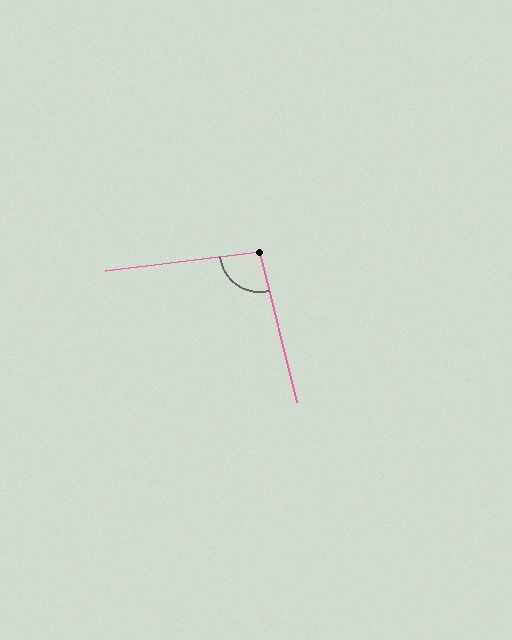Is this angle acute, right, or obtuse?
It is obtuse.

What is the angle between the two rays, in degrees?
Approximately 97 degrees.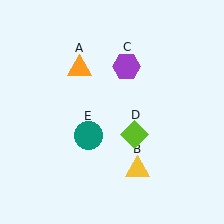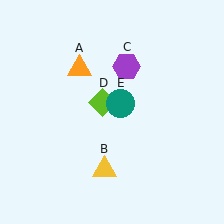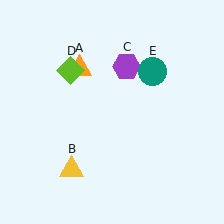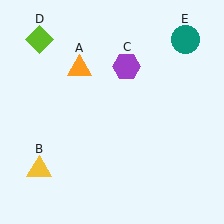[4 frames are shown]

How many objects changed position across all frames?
3 objects changed position: yellow triangle (object B), lime diamond (object D), teal circle (object E).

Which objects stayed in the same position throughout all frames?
Orange triangle (object A) and purple hexagon (object C) remained stationary.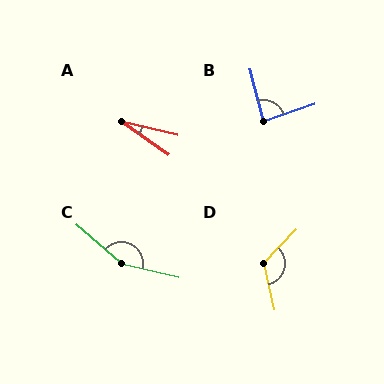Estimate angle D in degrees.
Approximately 123 degrees.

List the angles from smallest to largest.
A (22°), B (86°), D (123°), C (152°).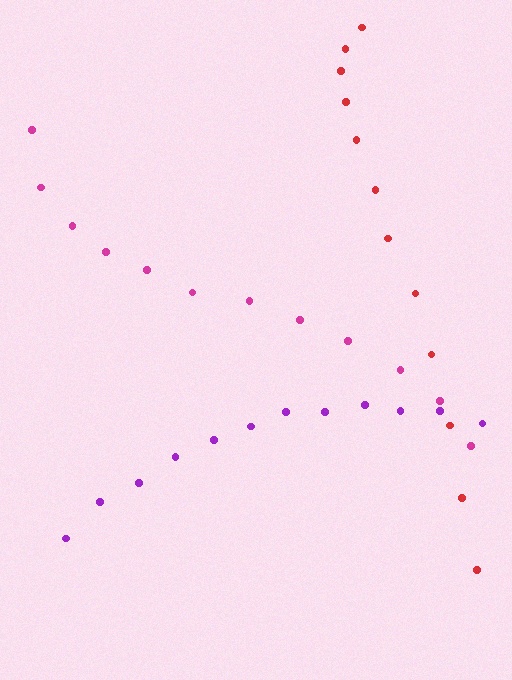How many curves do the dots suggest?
There are 3 distinct paths.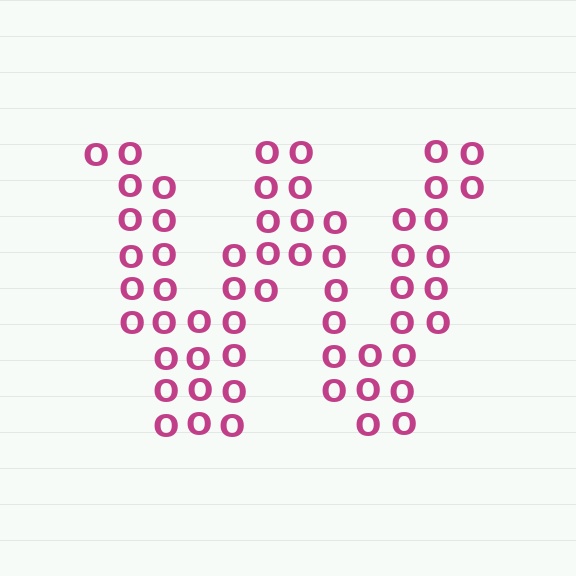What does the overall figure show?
The overall figure shows the letter W.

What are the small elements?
The small elements are letter O's.